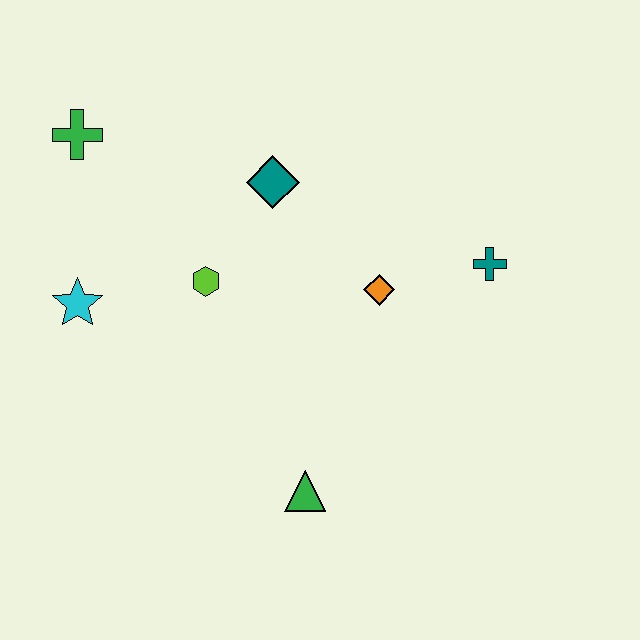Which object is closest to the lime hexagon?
The teal diamond is closest to the lime hexagon.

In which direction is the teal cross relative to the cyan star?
The teal cross is to the right of the cyan star.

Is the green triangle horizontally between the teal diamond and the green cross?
No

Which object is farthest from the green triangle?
The green cross is farthest from the green triangle.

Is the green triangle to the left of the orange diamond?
Yes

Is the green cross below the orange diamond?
No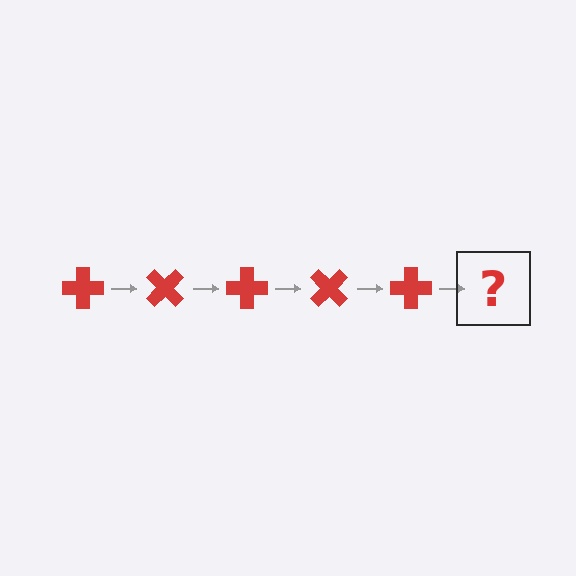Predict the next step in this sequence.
The next step is a red cross rotated 225 degrees.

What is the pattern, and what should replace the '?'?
The pattern is that the cross rotates 45 degrees each step. The '?' should be a red cross rotated 225 degrees.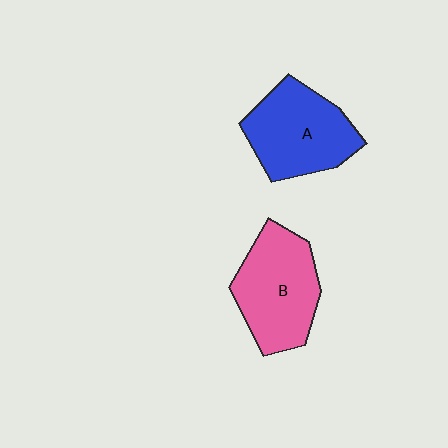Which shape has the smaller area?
Shape A (blue).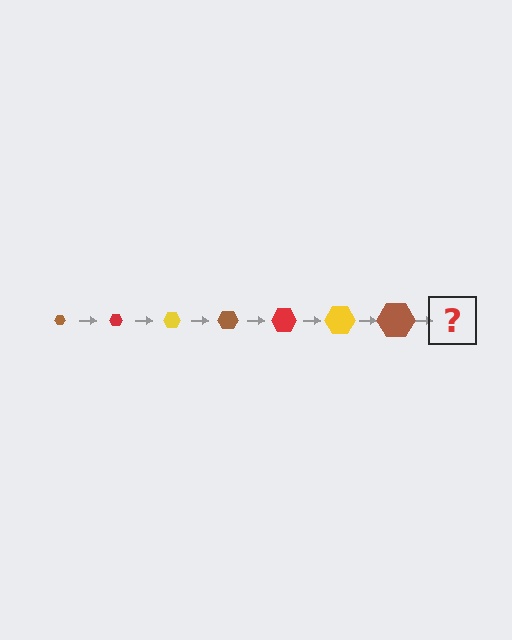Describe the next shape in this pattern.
It should be a red hexagon, larger than the previous one.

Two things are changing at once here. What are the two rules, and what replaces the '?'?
The two rules are that the hexagon grows larger each step and the color cycles through brown, red, and yellow. The '?' should be a red hexagon, larger than the previous one.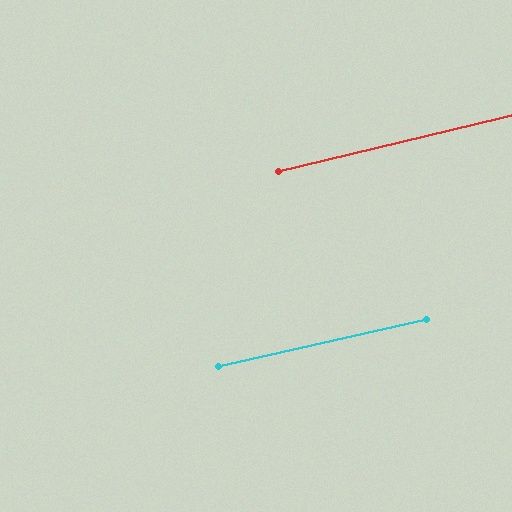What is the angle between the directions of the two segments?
Approximately 1 degree.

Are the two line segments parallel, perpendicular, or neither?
Parallel — their directions differ by only 0.8°.